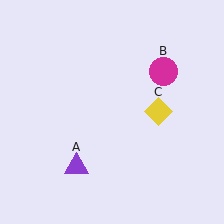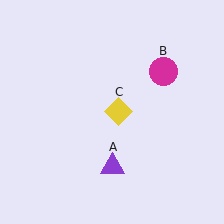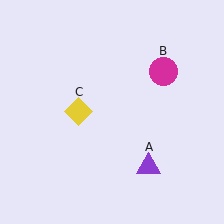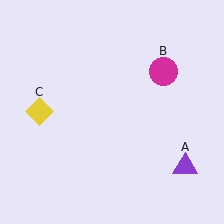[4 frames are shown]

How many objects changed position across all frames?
2 objects changed position: purple triangle (object A), yellow diamond (object C).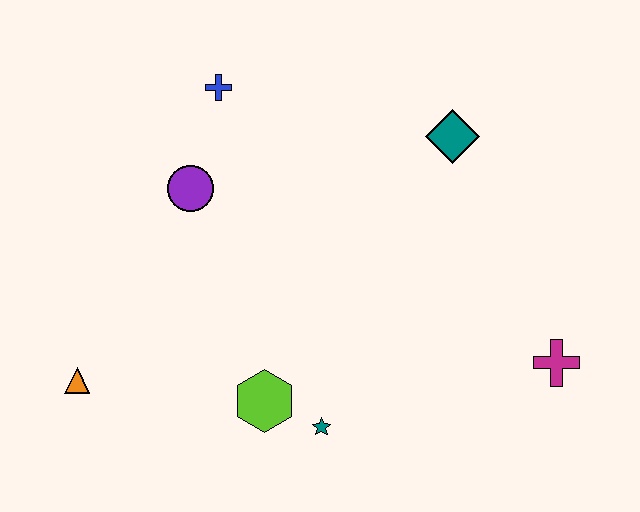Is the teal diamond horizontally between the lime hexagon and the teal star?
No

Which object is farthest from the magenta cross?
The orange triangle is farthest from the magenta cross.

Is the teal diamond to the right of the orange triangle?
Yes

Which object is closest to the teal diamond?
The blue cross is closest to the teal diamond.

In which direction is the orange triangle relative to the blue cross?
The orange triangle is below the blue cross.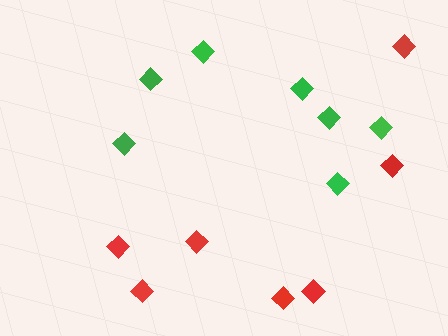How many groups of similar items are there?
There are 2 groups: one group of green diamonds (7) and one group of red diamonds (7).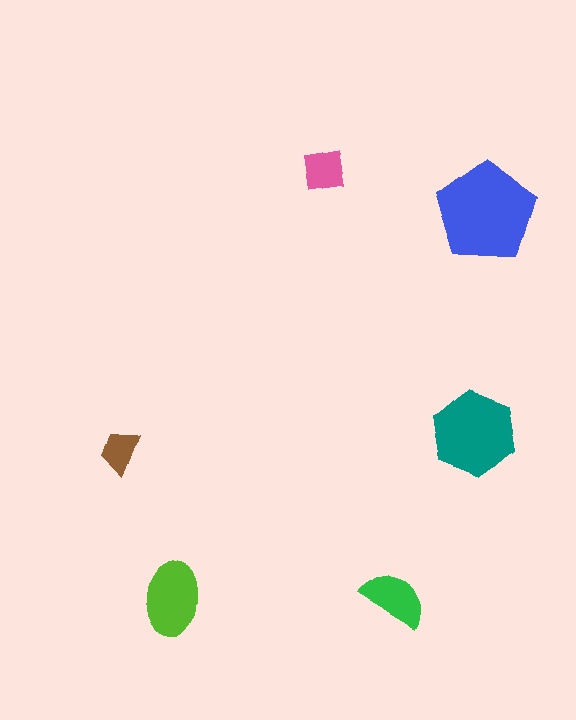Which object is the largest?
The blue pentagon.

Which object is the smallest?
The brown trapezoid.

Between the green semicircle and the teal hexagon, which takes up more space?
The teal hexagon.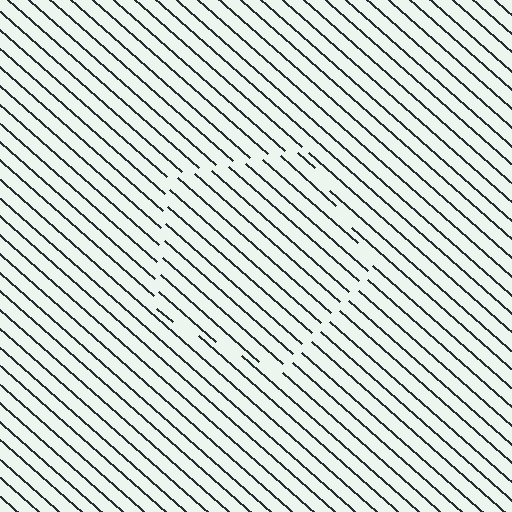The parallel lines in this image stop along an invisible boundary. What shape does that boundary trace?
An illusory pentagon. The interior of the shape contains the same grating, shifted by half a period — the contour is defined by the phase discontinuity where line-ends from the inner and outer gratings abut.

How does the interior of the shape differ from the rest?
The interior of the shape contains the same grating, shifted by half a period — the contour is defined by the phase discontinuity where line-ends from the inner and outer gratings abut.